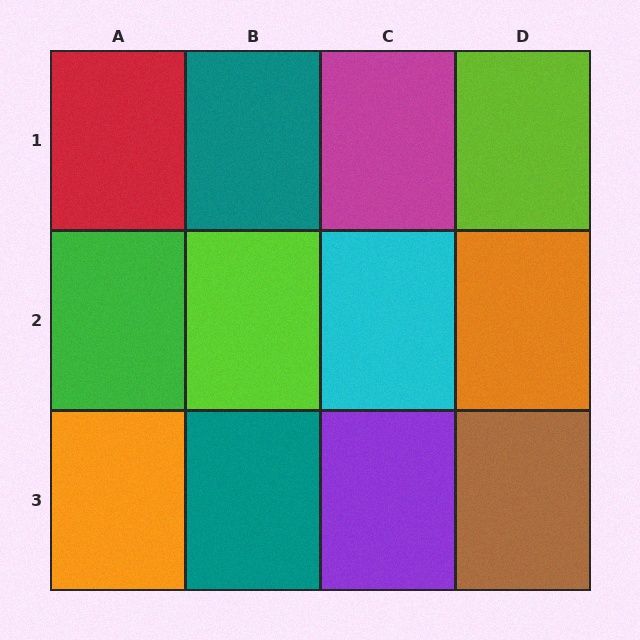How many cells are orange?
2 cells are orange.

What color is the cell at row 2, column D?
Orange.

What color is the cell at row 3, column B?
Teal.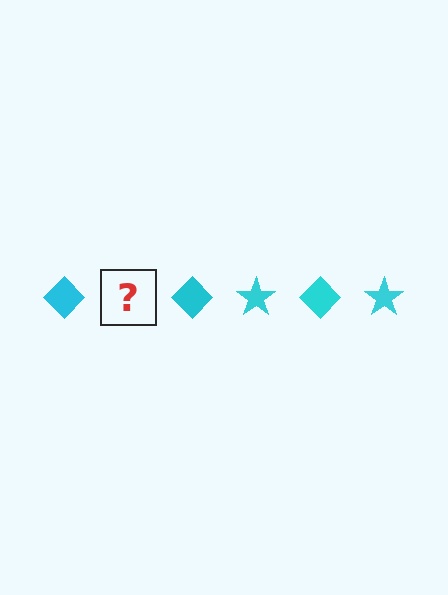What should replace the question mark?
The question mark should be replaced with a cyan star.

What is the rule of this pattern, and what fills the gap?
The rule is that the pattern cycles through diamond, star shapes in cyan. The gap should be filled with a cyan star.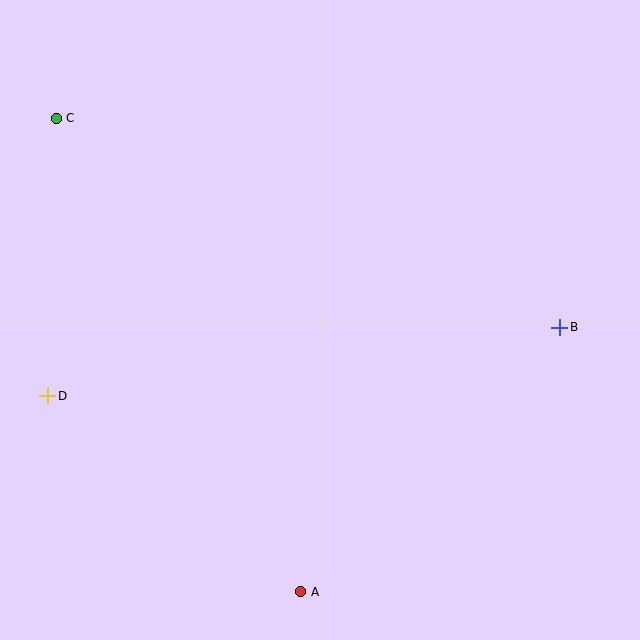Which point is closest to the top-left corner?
Point C is closest to the top-left corner.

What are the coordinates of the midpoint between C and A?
The midpoint between C and A is at (178, 355).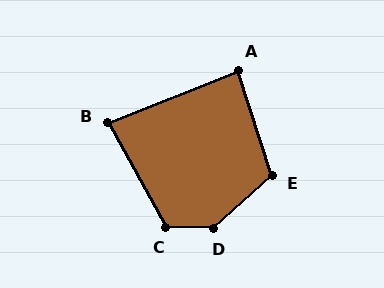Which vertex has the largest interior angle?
D, at approximately 137 degrees.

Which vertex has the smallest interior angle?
B, at approximately 82 degrees.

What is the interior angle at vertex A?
Approximately 86 degrees (approximately right).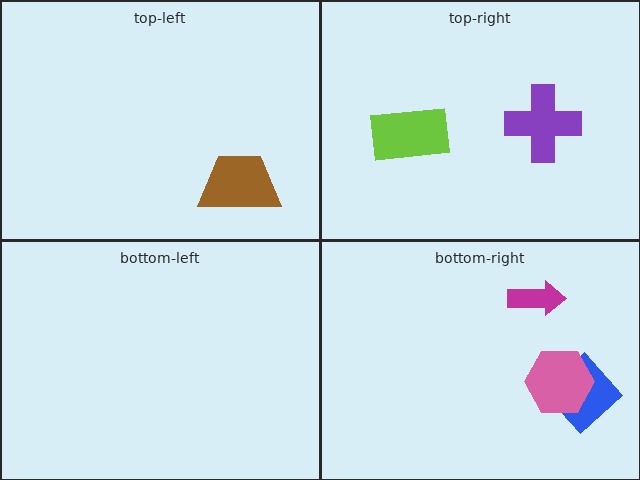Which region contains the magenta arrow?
The bottom-right region.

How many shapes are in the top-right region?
2.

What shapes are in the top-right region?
The purple cross, the lime rectangle.